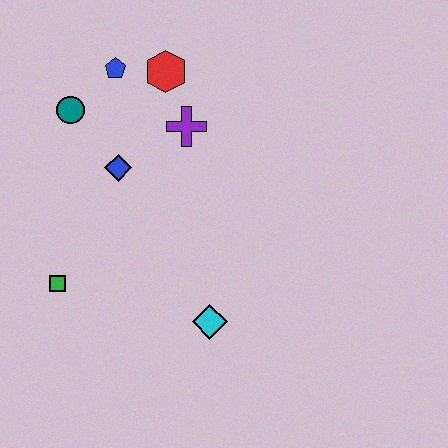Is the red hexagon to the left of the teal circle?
No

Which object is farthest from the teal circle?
The cyan diamond is farthest from the teal circle.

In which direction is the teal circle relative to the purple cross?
The teal circle is to the left of the purple cross.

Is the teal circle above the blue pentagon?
No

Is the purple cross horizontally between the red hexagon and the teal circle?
No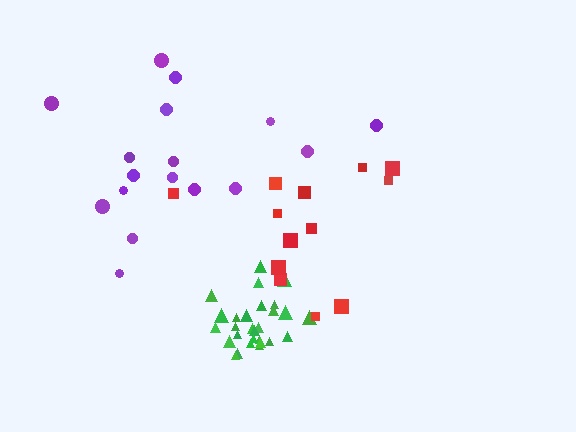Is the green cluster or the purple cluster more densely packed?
Green.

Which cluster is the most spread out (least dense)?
Purple.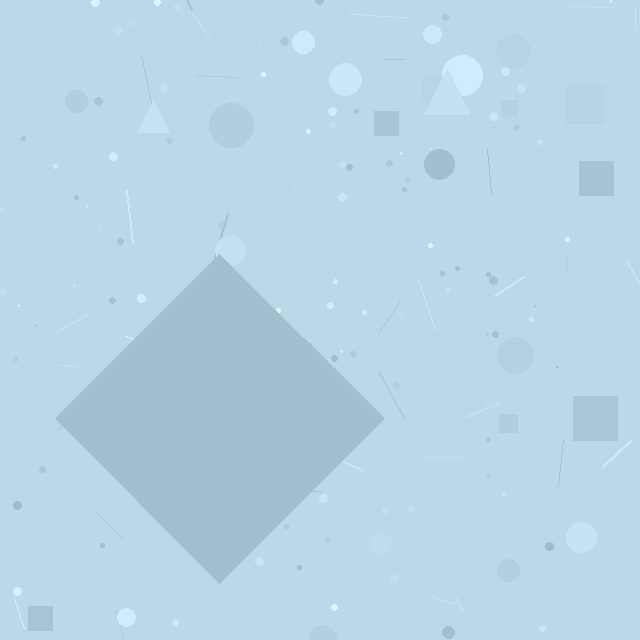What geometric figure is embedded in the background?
A diamond is embedded in the background.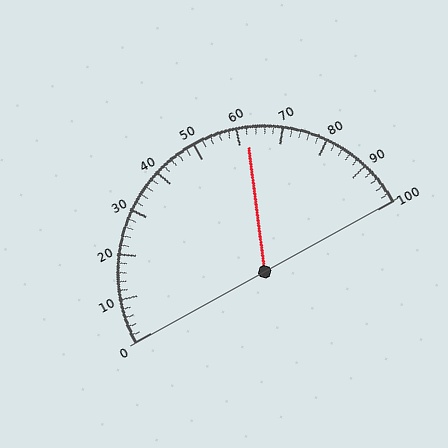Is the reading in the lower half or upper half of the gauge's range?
The reading is in the upper half of the range (0 to 100).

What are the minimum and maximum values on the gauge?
The gauge ranges from 0 to 100.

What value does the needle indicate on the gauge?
The needle indicates approximately 62.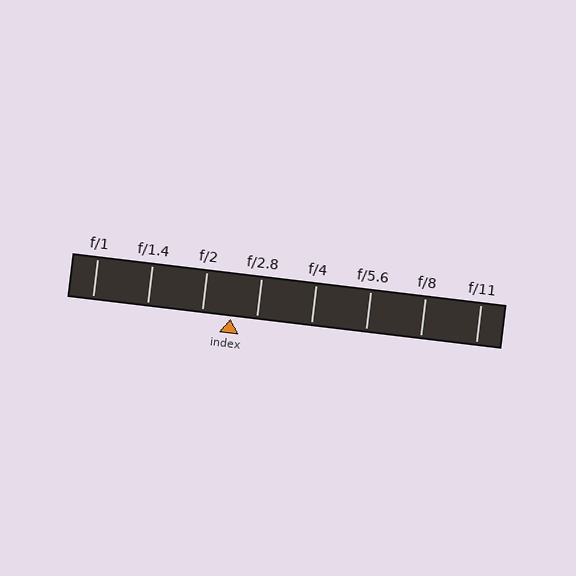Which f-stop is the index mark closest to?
The index mark is closest to f/2.8.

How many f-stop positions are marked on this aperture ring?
There are 8 f-stop positions marked.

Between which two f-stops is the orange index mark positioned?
The index mark is between f/2 and f/2.8.